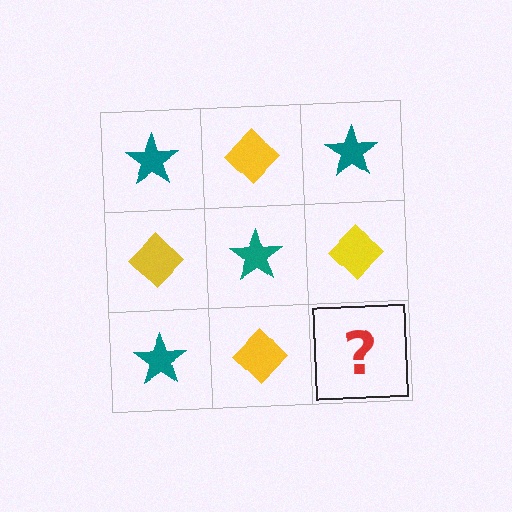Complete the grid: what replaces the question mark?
The question mark should be replaced with a teal star.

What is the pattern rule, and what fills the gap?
The rule is that it alternates teal star and yellow diamond in a checkerboard pattern. The gap should be filled with a teal star.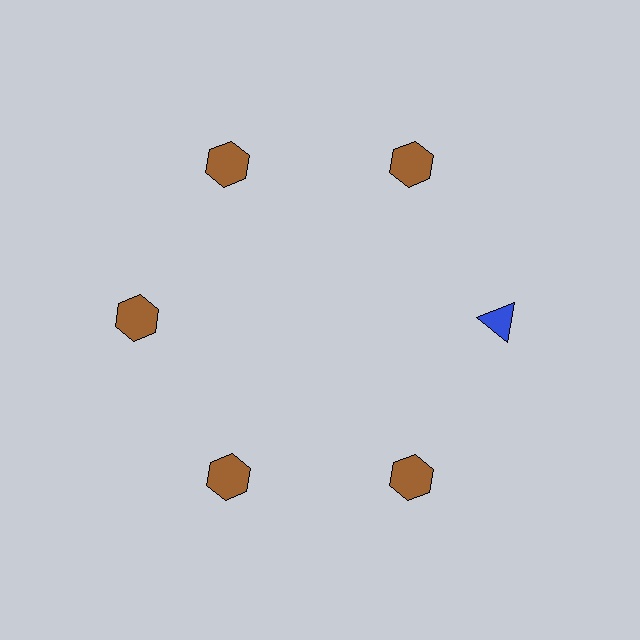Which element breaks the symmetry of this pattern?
The blue triangle at roughly the 3 o'clock position breaks the symmetry. All other shapes are brown hexagons.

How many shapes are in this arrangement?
There are 6 shapes arranged in a ring pattern.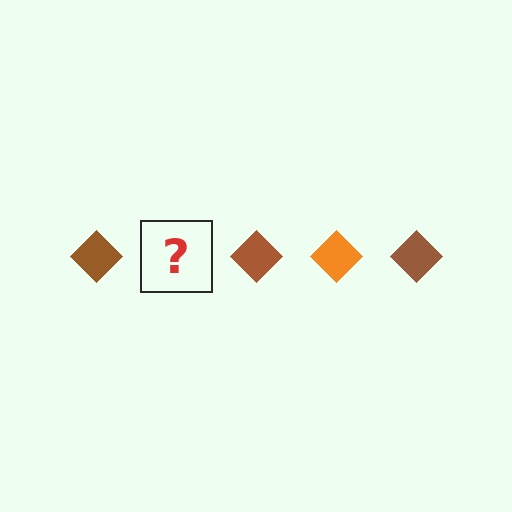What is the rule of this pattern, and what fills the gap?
The rule is that the pattern cycles through brown, orange diamonds. The gap should be filled with an orange diamond.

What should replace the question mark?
The question mark should be replaced with an orange diamond.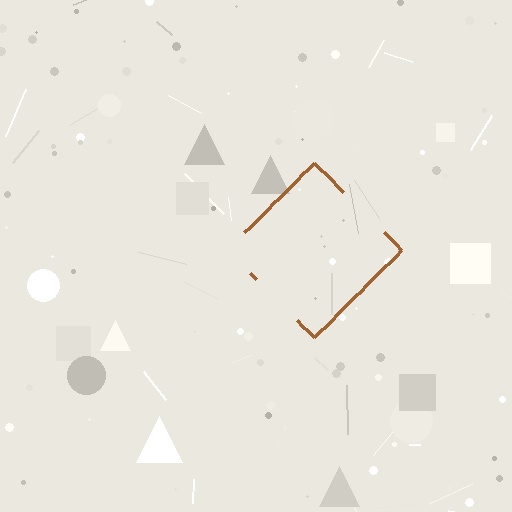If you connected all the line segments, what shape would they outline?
They would outline a diamond.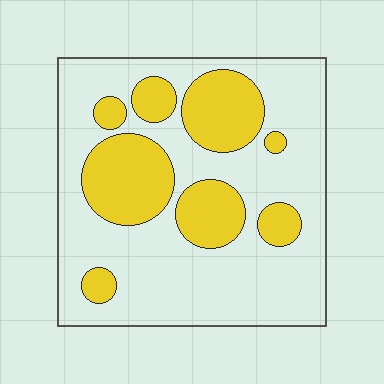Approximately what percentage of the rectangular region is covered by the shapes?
Approximately 30%.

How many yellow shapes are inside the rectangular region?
8.